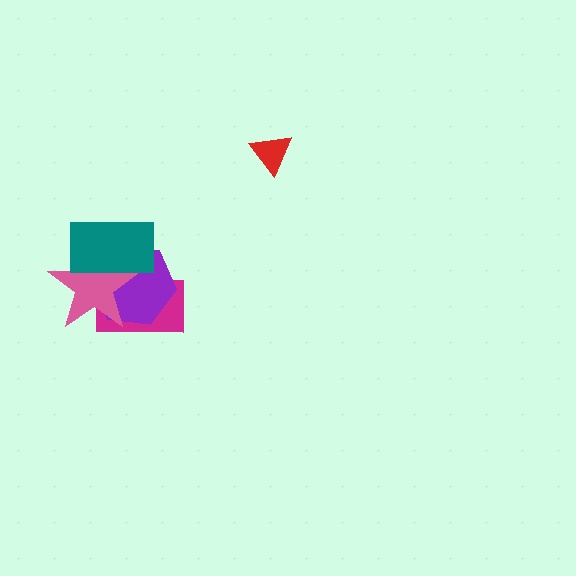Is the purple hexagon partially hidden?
Yes, it is partially covered by another shape.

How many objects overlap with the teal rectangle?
3 objects overlap with the teal rectangle.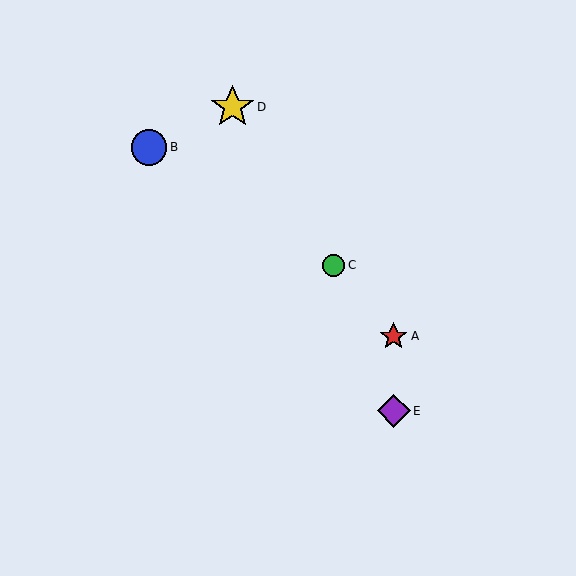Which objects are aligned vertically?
Objects A, E are aligned vertically.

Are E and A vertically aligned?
Yes, both are at x≈394.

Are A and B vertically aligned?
No, A is at x≈394 and B is at x≈149.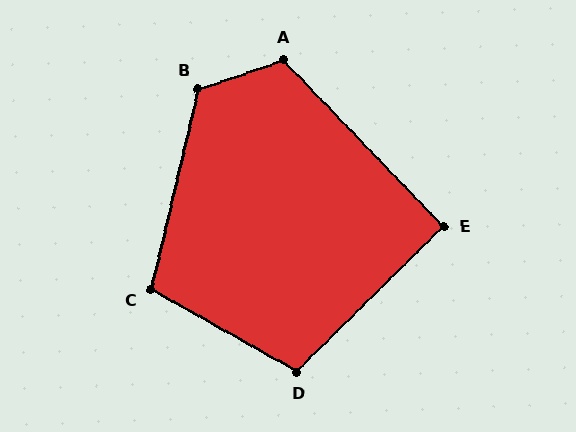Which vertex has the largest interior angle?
B, at approximately 122 degrees.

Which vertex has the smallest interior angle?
E, at approximately 91 degrees.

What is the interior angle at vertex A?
Approximately 115 degrees (obtuse).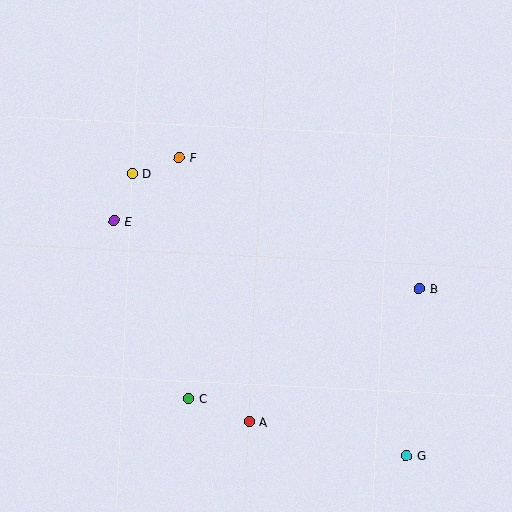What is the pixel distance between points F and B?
The distance between F and B is 274 pixels.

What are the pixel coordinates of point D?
Point D is at (132, 173).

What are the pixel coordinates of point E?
Point E is at (114, 221).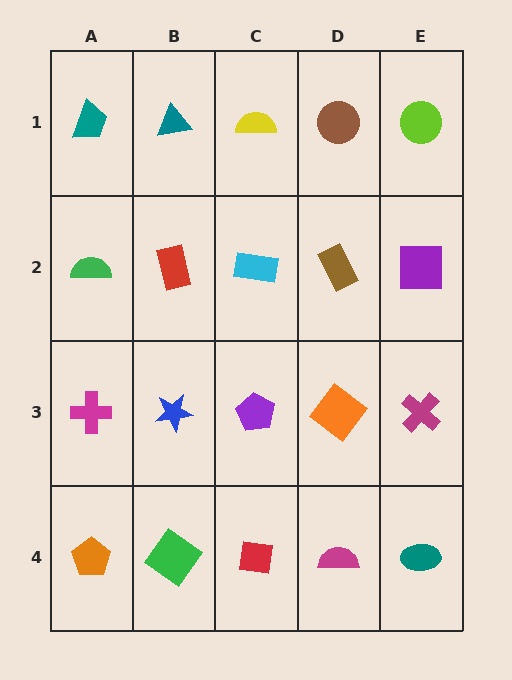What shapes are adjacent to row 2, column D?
A brown circle (row 1, column D), an orange diamond (row 3, column D), a cyan rectangle (row 2, column C), a purple square (row 2, column E).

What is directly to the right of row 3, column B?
A purple pentagon.